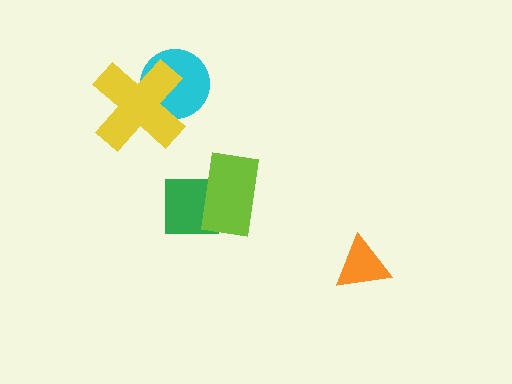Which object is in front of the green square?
The lime rectangle is in front of the green square.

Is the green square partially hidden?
Yes, it is partially covered by another shape.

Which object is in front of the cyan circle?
The yellow cross is in front of the cyan circle.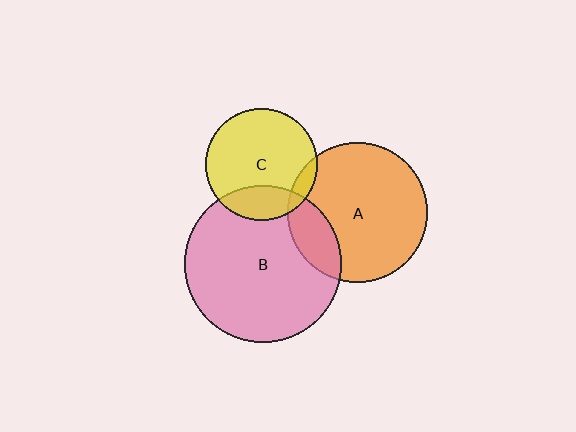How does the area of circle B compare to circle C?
Approximately 2.0 times.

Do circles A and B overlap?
Yes.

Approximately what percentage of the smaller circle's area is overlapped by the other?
Approximately 20%.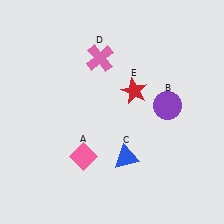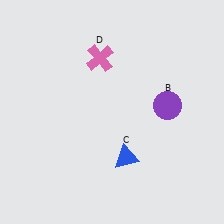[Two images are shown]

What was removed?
The red star (E), the pink diamond (A) were removed in Image 2.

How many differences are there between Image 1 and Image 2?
There are 2 differences between the two images.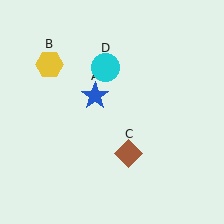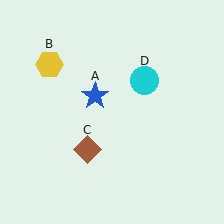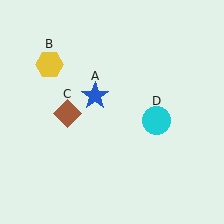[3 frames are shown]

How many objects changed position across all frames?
2 objects changed position: brown diamond (object C), cyan circle (object D).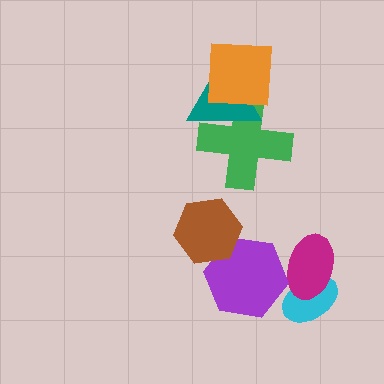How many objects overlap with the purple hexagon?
2 objects overlap with the purple hexagon.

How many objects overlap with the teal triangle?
2 objects overlap with the teal triangle.